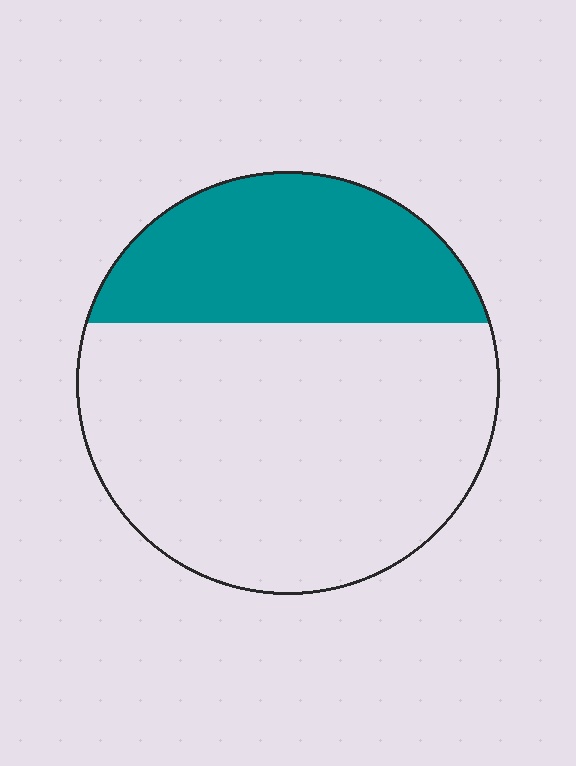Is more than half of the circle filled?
No.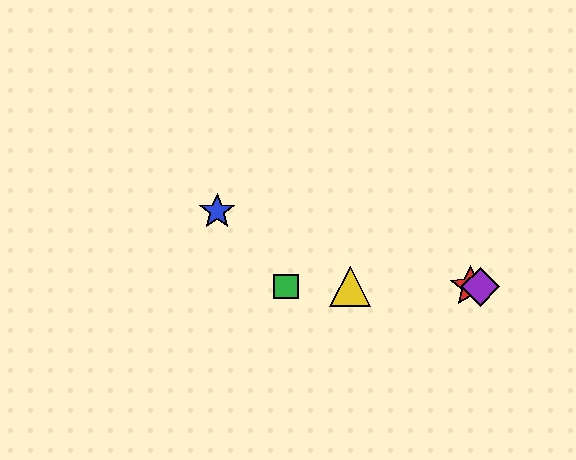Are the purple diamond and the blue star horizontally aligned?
No, the purple diamond is at y≈287 and the blue star is at y≈211.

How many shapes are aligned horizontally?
4 shapes (the red star, the green square, the yellow triangle, the purple diamond) are aligned horizontally.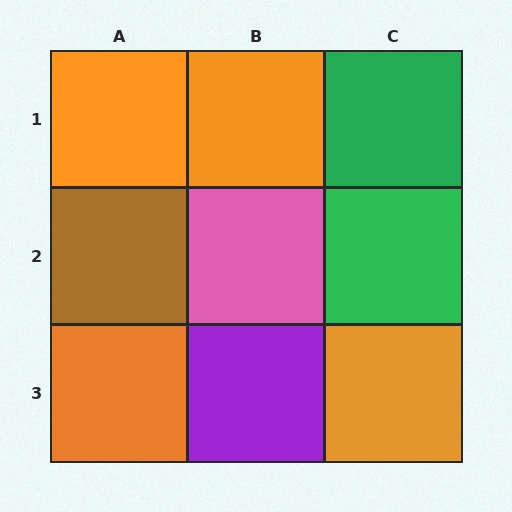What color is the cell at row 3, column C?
Orange.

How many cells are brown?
1 cell is brown.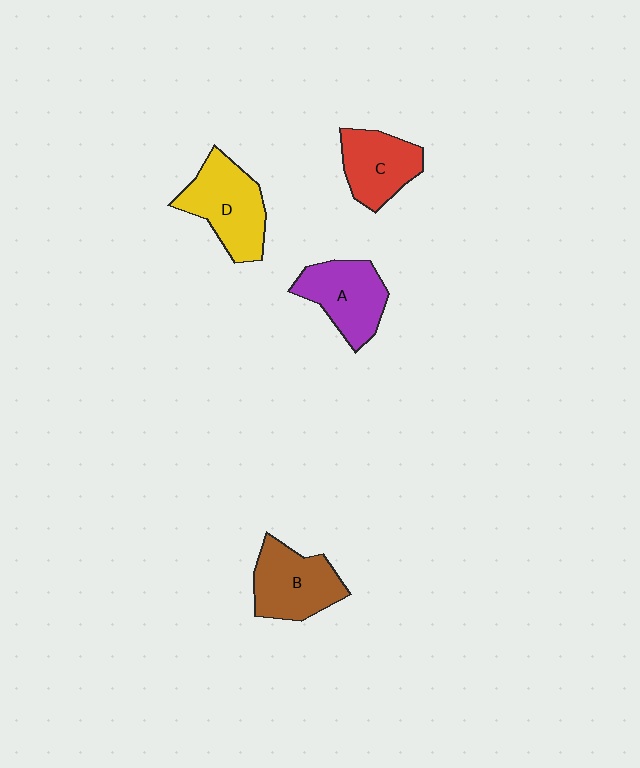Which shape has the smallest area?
Shape C (red).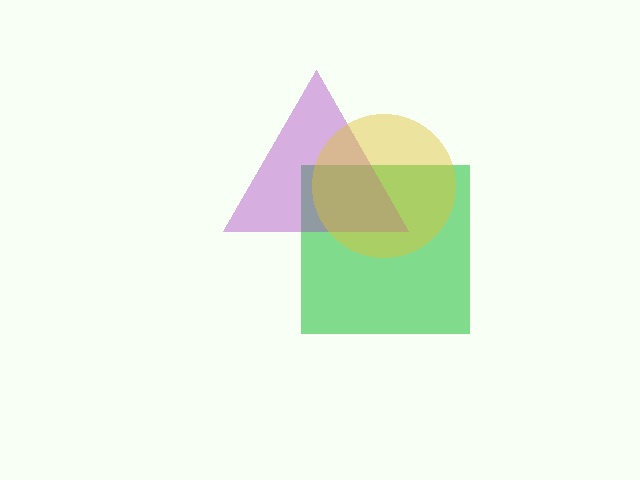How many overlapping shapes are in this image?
There are 3 overlapping shapes in the image.